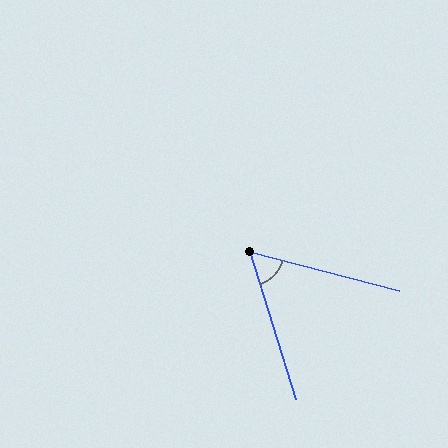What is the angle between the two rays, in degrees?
Approximately 58 degrees.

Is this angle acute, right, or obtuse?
It is acute.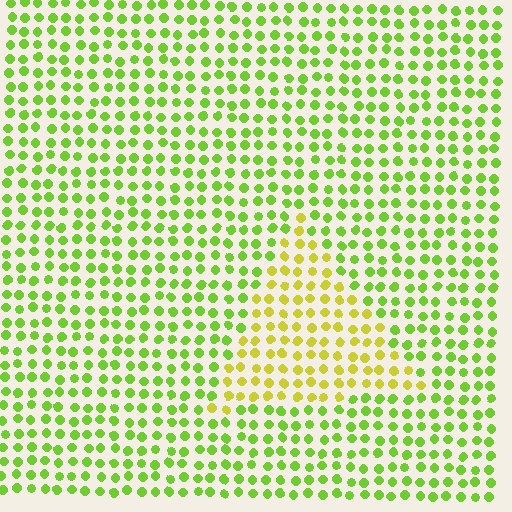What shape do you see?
I see a triangle.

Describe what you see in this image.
The image is filled with small lime elements in a uniform arrangement. A triangle-shaped region is visible where the elements are tinted to a slightly different hue, forming a subtle color boundary.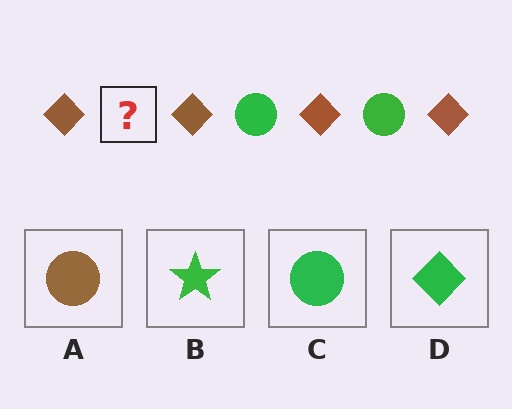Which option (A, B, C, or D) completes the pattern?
C.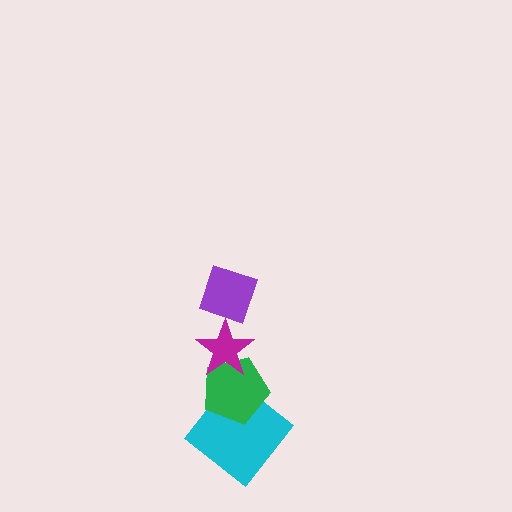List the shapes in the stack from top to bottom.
From top to bottom: the purple diamond, the magenta star, the green pentagon, the cyan diamond.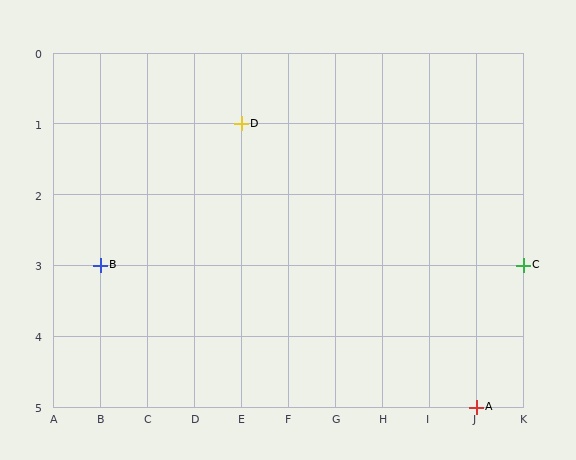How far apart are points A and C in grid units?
Points A and C are 1 column and 2 rows apart (about 2.2 grid units diagonally).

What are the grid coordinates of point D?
Point D is at grid coordinates (E, 1).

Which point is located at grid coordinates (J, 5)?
Point A is at (J, 5).